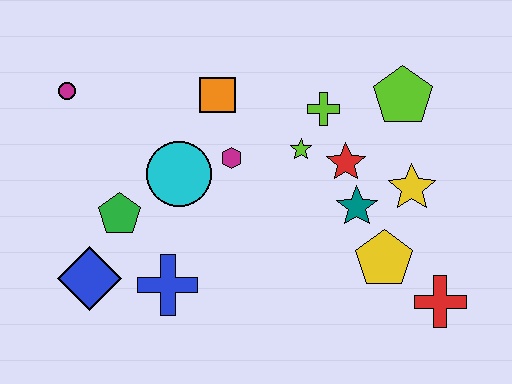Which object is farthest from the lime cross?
The blue diamond is farthest from the lime cross.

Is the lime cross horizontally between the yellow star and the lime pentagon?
No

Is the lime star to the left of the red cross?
Yes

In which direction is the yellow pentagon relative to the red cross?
The yellow pentagon is to the left of the red cross.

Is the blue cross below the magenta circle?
Yes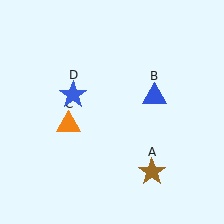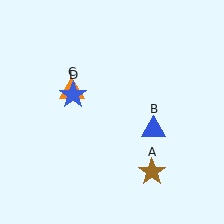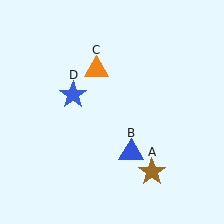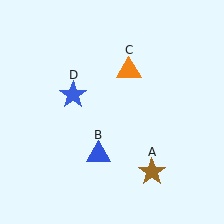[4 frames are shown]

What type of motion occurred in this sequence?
The blue triangle (object B), orange triangle (object C) rotated clockwise around the center of the scene.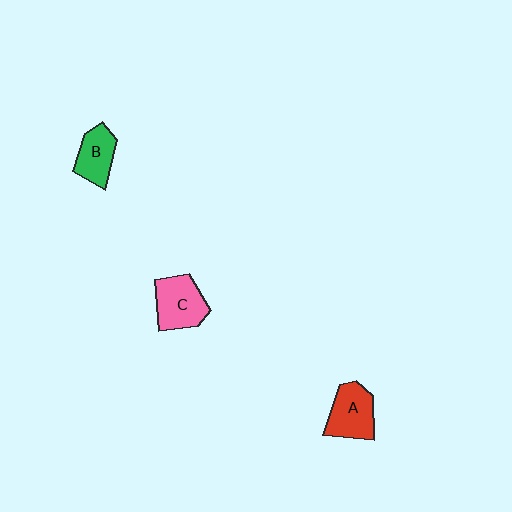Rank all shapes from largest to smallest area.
From largest to smallest: C (pink), A (red), B (green).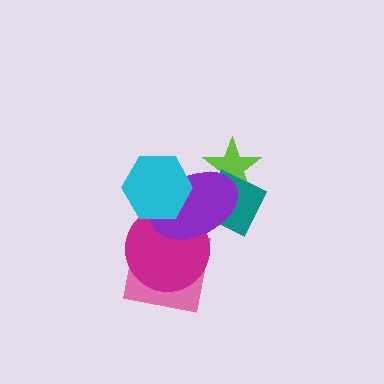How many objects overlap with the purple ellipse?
5 objects overlap with the purple ellipse.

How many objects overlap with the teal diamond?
2 objects overlap with the teal diamond.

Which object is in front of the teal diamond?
The purple ellipse is in front of the teal diamond.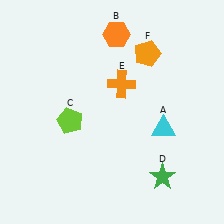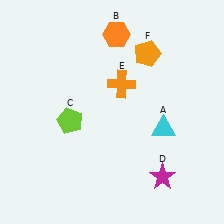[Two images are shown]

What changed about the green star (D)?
In Image 1, D is green. In Image 2, it changed to magenta.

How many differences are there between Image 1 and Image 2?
There is 1 difference between the two images.